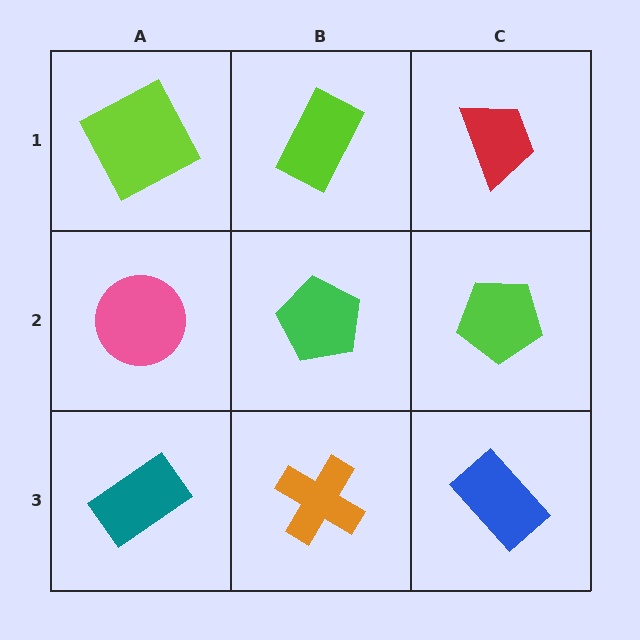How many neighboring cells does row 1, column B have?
3.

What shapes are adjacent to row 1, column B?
A green pentagon (row 2, column B), a lime square (row 1, column A), a red trapezoid (row 1, column C).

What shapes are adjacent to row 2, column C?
A red trapezoid (row 1, column C), a blue rectangle (row 3, column C), a green pentagon (row 2, column B).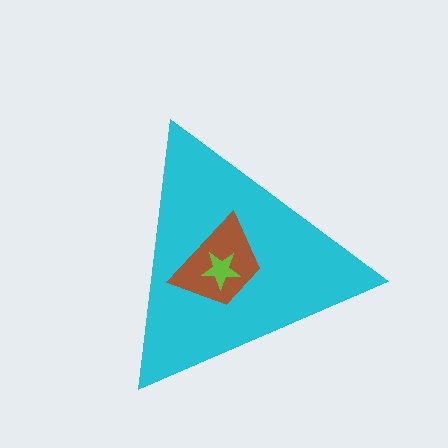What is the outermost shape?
The cyan triangle.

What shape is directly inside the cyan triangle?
The brown trapezoid.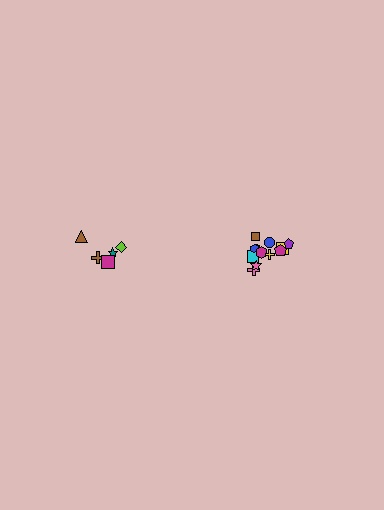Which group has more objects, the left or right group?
The right group.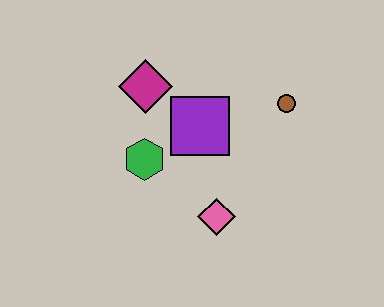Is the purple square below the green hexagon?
No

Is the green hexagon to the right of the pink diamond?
No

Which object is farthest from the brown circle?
The green hexagon is farthest from the brown circle.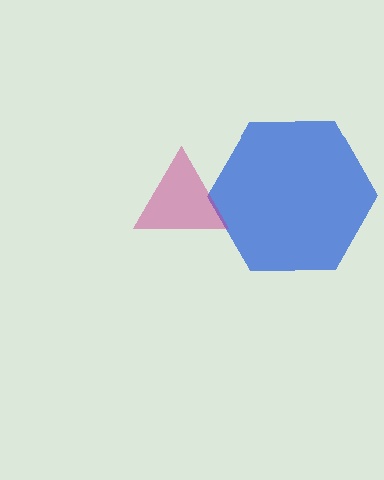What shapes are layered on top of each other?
The layered shapes are: a blue hexagon, a magenta triangle.